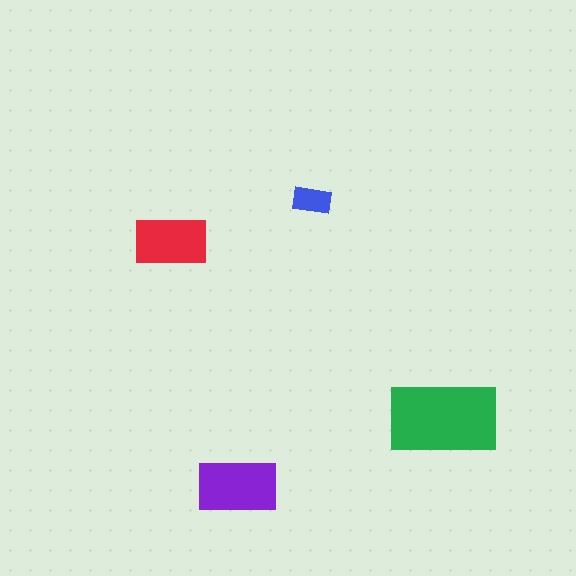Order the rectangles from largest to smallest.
the green one, the purple one, the red one, the blue one.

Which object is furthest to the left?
The red rectangle is leftmost.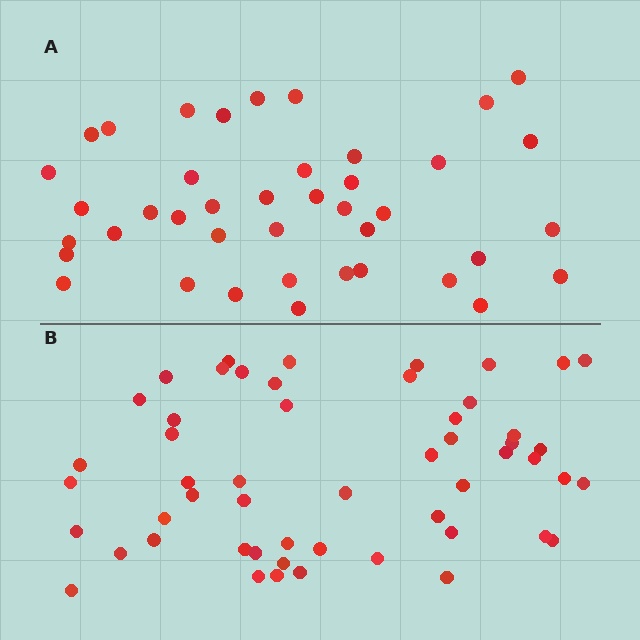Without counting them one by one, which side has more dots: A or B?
Region B (the bottom region) has more dots.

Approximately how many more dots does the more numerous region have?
Region B has roughly 12 or so more dots than region A.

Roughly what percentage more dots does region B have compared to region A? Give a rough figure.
About 30% more.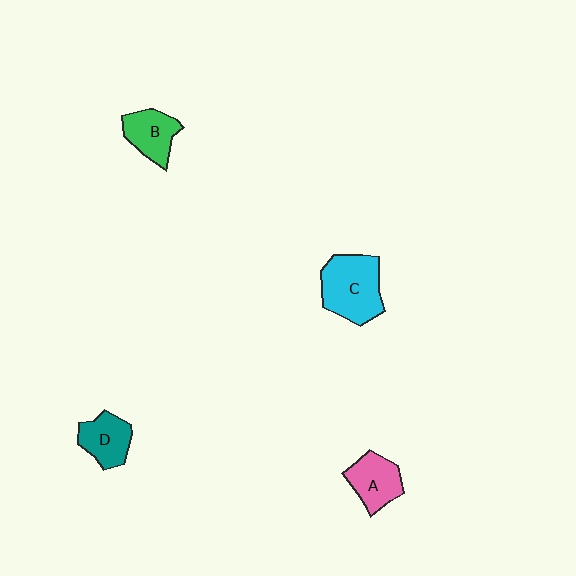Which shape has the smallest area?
Shape D (teal).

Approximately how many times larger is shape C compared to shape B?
Approximately 1.6 times.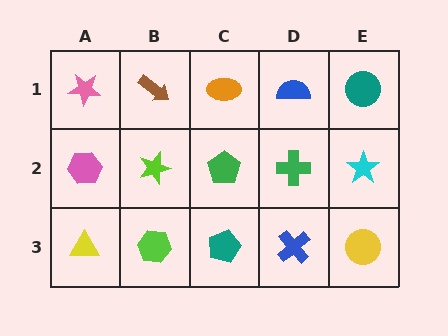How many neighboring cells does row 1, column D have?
3.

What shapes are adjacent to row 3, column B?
A lime star (row 2, column B), a yellow triangle (row 3, column A), a teal pentagon (row 3, column C).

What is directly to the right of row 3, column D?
A yellow circle.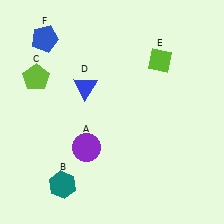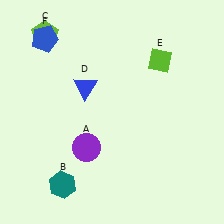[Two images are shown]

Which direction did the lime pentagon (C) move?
The lime pentagon (C) moved up.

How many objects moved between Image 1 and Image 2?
1 object moved between the two images.